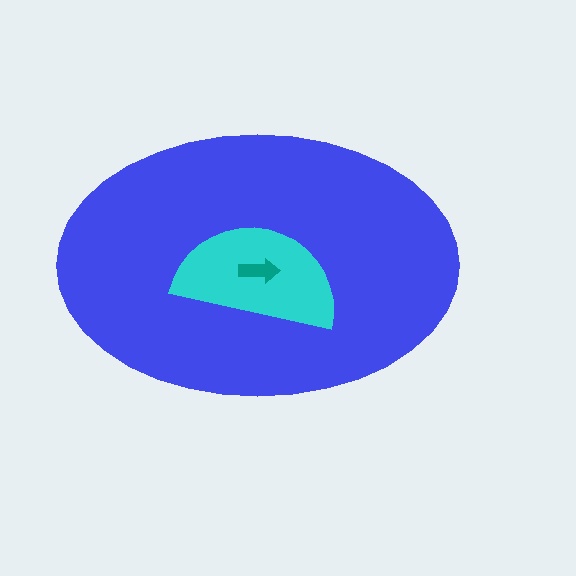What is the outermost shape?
The blue ellipse.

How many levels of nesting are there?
3.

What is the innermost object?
The teal arrow.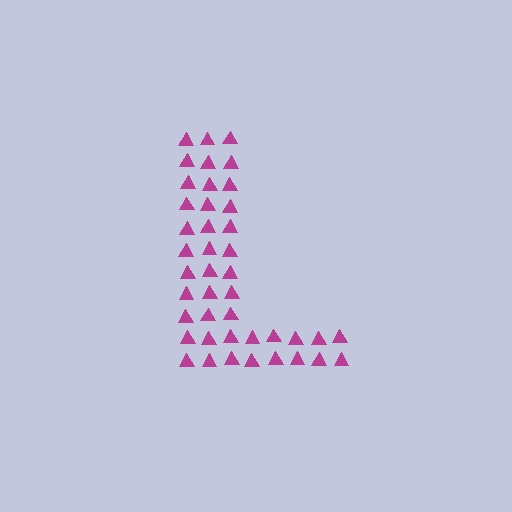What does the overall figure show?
The overall figure shows the letter L.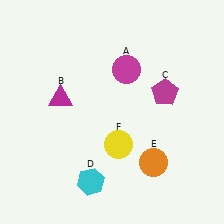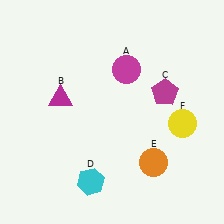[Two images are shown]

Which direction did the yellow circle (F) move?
The yellow circle (F) moved right.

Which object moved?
The yellow circle (F) moved right.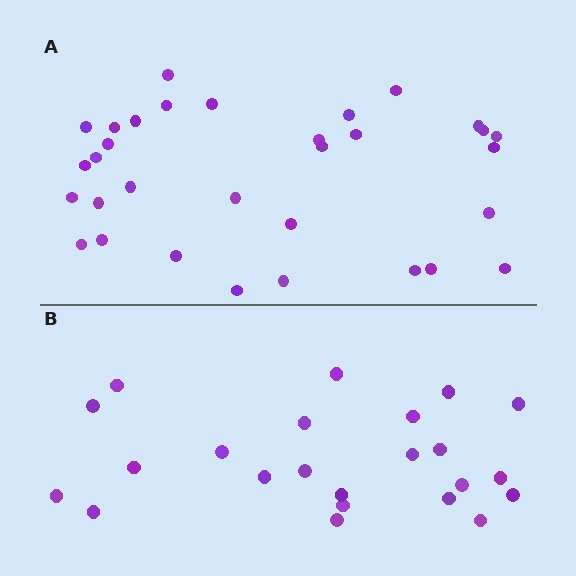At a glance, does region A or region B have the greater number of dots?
Region A (the top region) has more dots.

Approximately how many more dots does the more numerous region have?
Region A has roughly 8 or so more dots than region B.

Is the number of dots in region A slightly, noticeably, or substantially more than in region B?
Region A has noticeably more, but not dramatically so. The ratio is roughly 1.4 to 1.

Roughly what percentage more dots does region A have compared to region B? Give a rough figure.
About 40% more.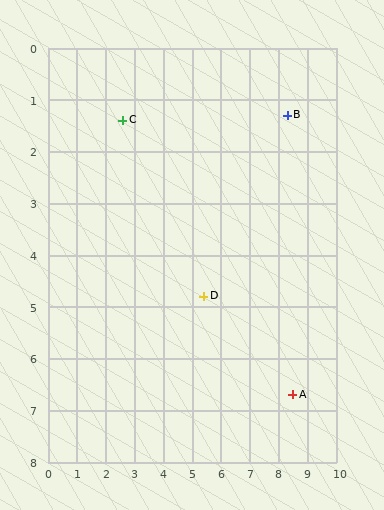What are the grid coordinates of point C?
Point C is at approximately (2.6, 1.4).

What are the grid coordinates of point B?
Point B is at approximately (8.3, 1.3).